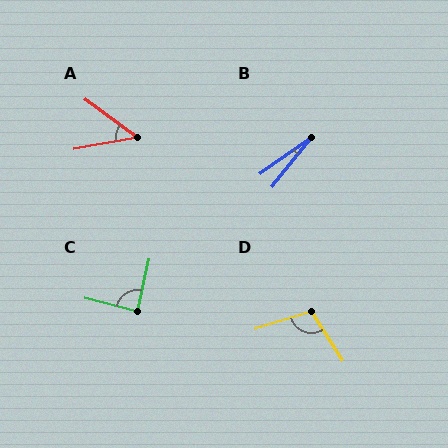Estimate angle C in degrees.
Approximately 88 degrees.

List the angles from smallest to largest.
B (16°), A (46°), C (88°), D (105°).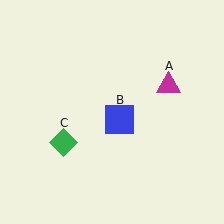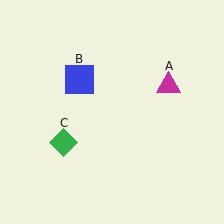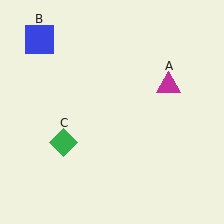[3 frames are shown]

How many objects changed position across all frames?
1 object changed position: blue square (object B).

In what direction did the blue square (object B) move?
The blue square (object B) moved up and to the left.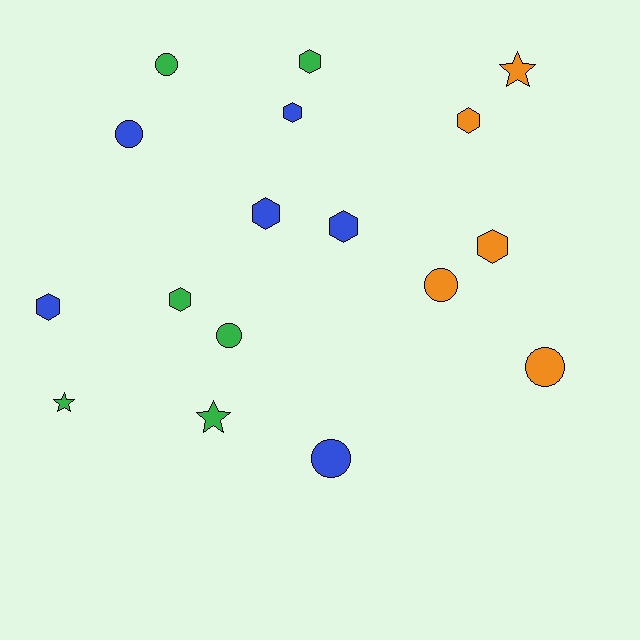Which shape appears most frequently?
Hexagon, with 8 objects.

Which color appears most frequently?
Green, with 6 objects.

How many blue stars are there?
There are no blue stars.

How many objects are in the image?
There are 17 objects.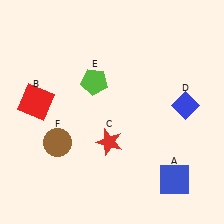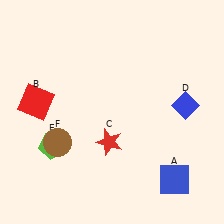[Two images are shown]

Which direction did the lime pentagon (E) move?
The lime pentagon (E) moved down.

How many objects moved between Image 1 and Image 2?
1 object moved between the two images.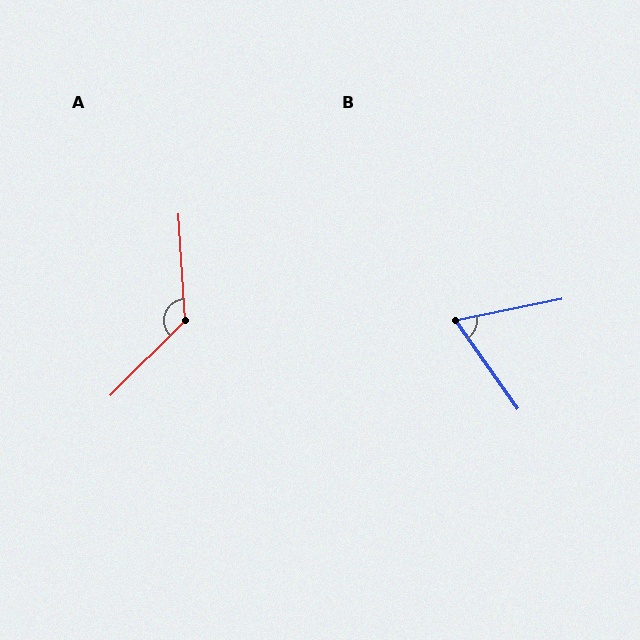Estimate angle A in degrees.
Approximately 131 degrees.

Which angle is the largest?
A, at approximately 131 degrees.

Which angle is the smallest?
B, at approximately 66 degrees.